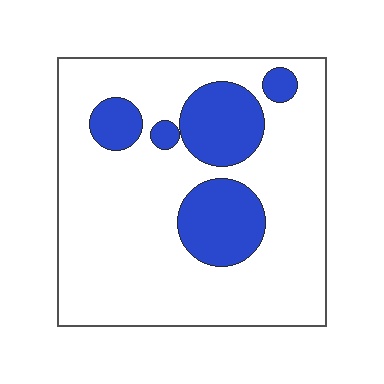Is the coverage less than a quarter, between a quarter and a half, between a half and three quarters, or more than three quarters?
Less than a quarter.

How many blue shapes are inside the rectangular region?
5.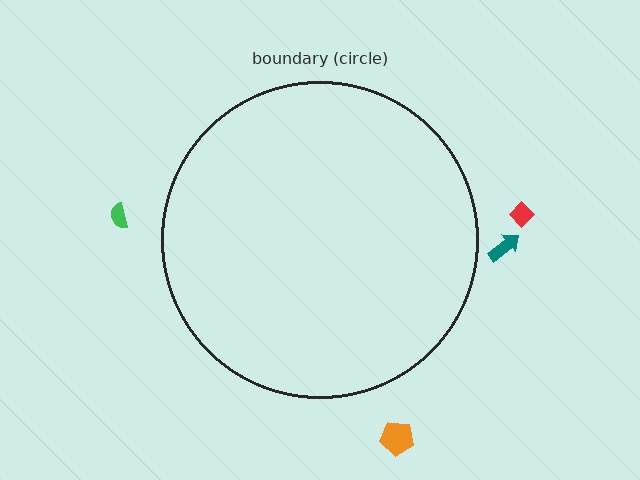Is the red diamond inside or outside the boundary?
Outside.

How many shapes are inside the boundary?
0 inside, 4 outside.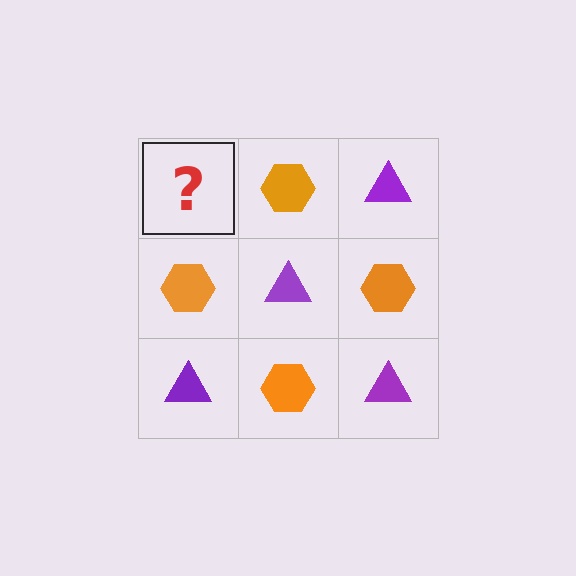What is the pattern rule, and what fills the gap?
The rule is that it alternates purple triangle and orange hexagon in a checkerboard pattern. The gap should be filled with a purple triangle.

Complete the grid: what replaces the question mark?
The question mark should be replaced with a purple triangle.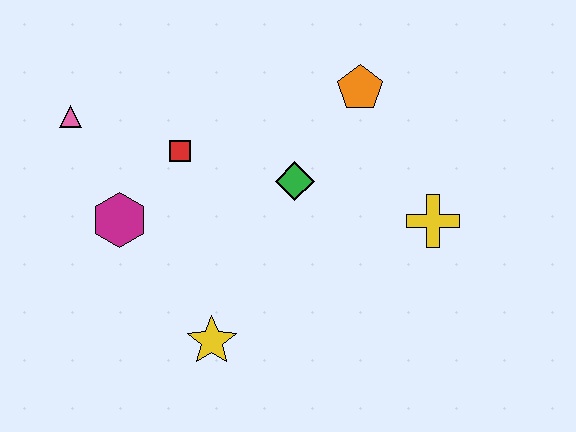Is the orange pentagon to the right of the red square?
Yes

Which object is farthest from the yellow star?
The orange pentagon is farthest from the yellow star.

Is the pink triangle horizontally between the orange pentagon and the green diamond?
No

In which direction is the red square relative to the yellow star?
The red square is above the yellow star.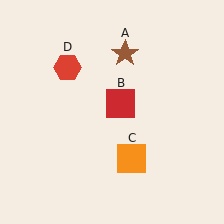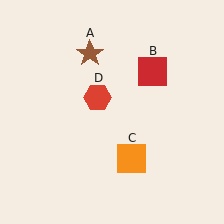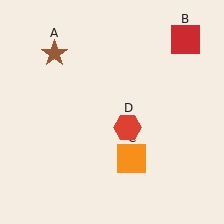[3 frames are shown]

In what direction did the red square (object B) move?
The red square (object B) moved up and to the right.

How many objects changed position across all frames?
3 objects changed position: brown star (object A), red square (object B), red hexagon (object D).